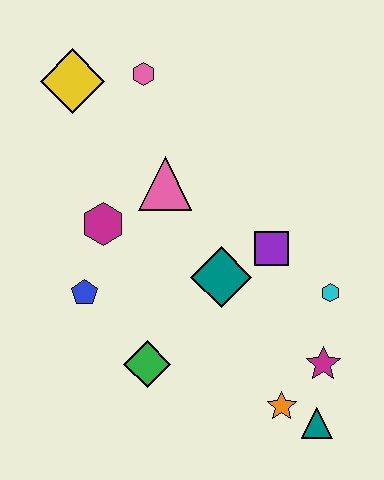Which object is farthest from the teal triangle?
The yellow diamond is farthest from the teal triangle.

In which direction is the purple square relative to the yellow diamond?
The purple square is to the right of the yellow diamond.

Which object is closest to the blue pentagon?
The magenta hexagon is closest to the blue pentagon.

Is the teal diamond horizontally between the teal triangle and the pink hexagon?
Yes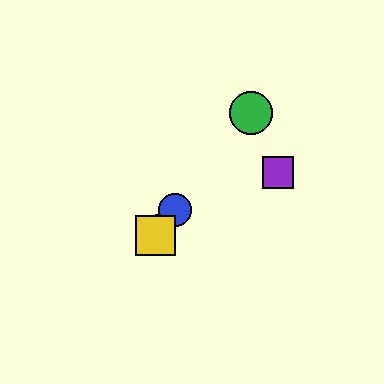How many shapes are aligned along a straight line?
4 shapes (the red circle, the blue circle, the green circle, the yellow square) are aligned along a straight line.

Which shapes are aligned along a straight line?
The red circle, the blue circle, the green circle, the yellow square are aligned along a straight line.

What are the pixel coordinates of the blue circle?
The blue circle is at (175, 210).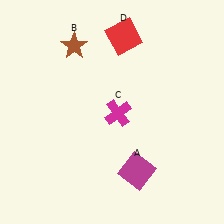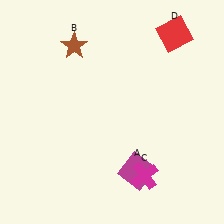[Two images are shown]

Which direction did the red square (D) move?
The red square (D) moved right.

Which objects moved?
The objects that moved are: the magenta cross (C), the red square (D).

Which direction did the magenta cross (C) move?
The magenta cross (C) moved down.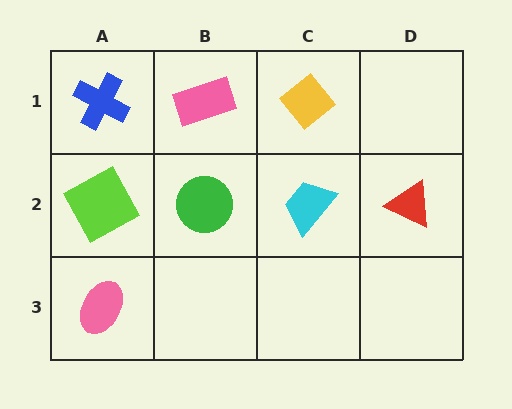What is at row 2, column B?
A green circle.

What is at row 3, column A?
A pink ellipse.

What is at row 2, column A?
A lime square.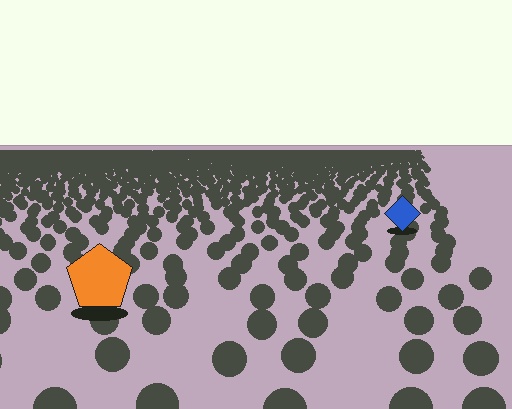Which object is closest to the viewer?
The orange pentagon is closest. The texture marks near it are larger and more spread out.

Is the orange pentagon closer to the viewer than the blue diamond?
Yes. The orange pentagon is closer — you can tell from the texture gradient: the ground texture is coarser near it.